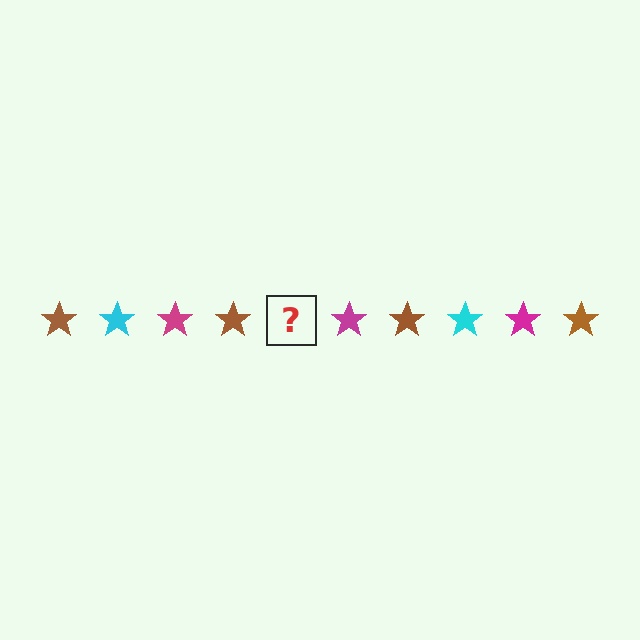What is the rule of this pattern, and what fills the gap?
The rule is that the pattern cycles through brown, cyan, magenta stars. The gap should be filled with a cyan star.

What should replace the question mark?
The question mark should be replaced with a cyan star.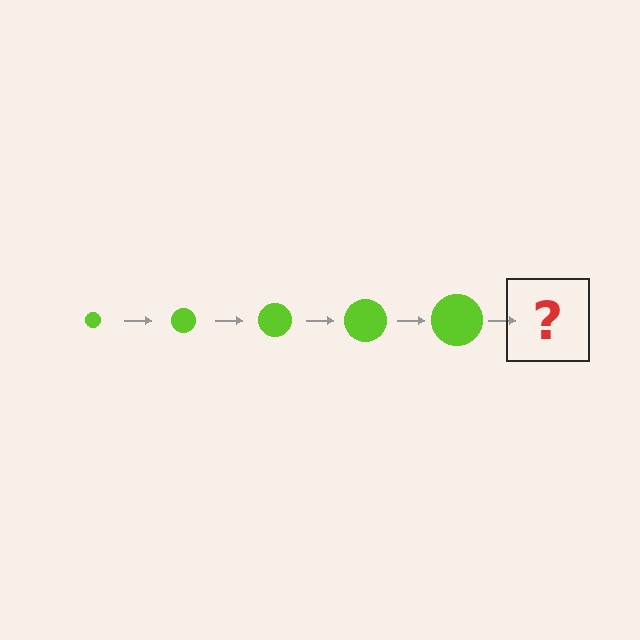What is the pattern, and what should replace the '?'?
The pattern is that the circle gets progressively larger each step. The '?' should be a lime circle, larger than the previous one.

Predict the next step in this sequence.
The next step is a lime circle, larger than the previous one.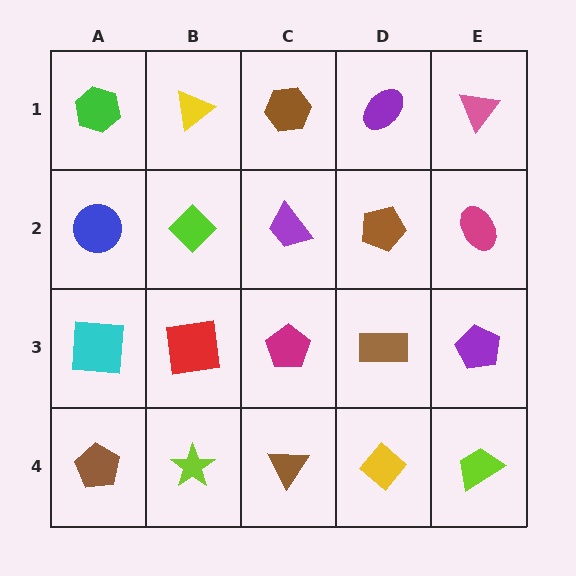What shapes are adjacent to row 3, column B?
A lime diamond (row 2, column B), a lime star (row 4, column B), a cyan square (row 3, column A), a magenta pentagon (row 3, column C).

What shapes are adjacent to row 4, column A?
A cyan square (row 3, column A), a lime star (row 4, column B).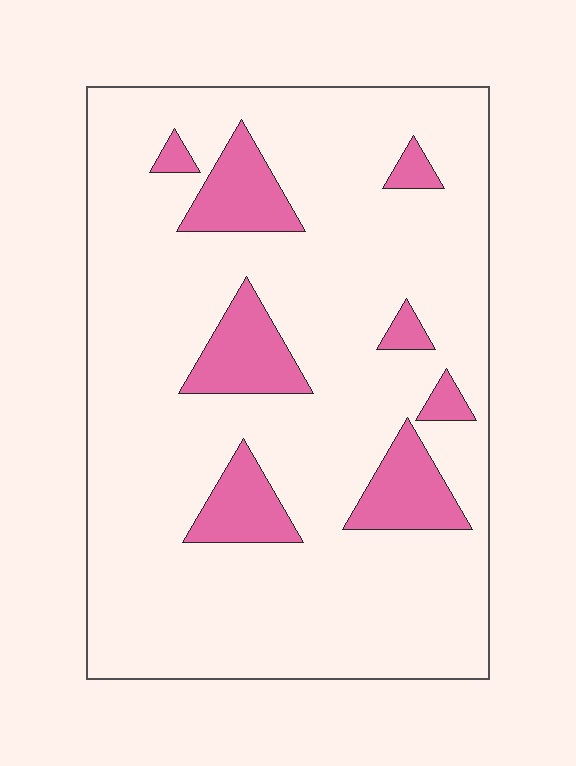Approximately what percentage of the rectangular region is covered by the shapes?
Approximately 15%.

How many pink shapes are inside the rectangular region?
8.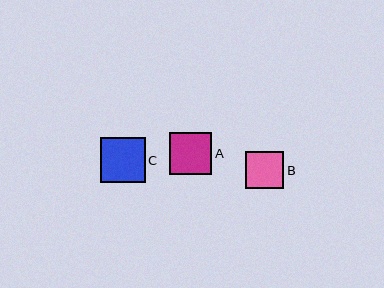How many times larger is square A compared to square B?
Square A is approximately 1.1 times the size of square B.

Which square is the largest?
Square C is the largest with a size of approximately 45 pixels.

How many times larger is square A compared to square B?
Square A is approximately 1.1 times the size of square B.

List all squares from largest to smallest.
From largest to smallest: C, A, B.